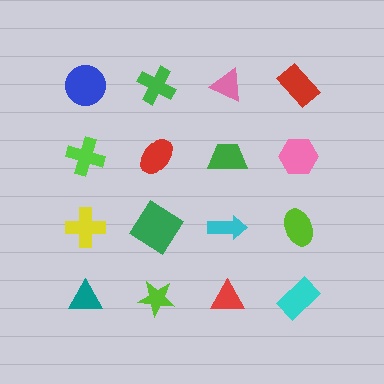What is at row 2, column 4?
A pink hexagon.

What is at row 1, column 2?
A green cross.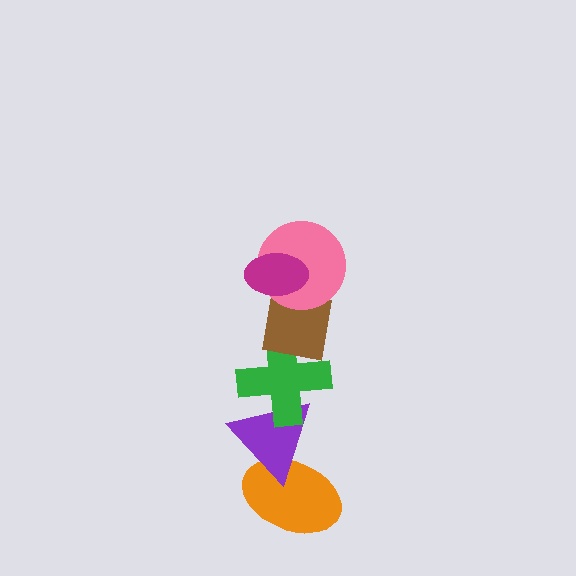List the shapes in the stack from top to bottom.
From top to bottom: the magenta ellipse, the pink circle, the brown square, the green cross, the purple triangle, the orange ellipse.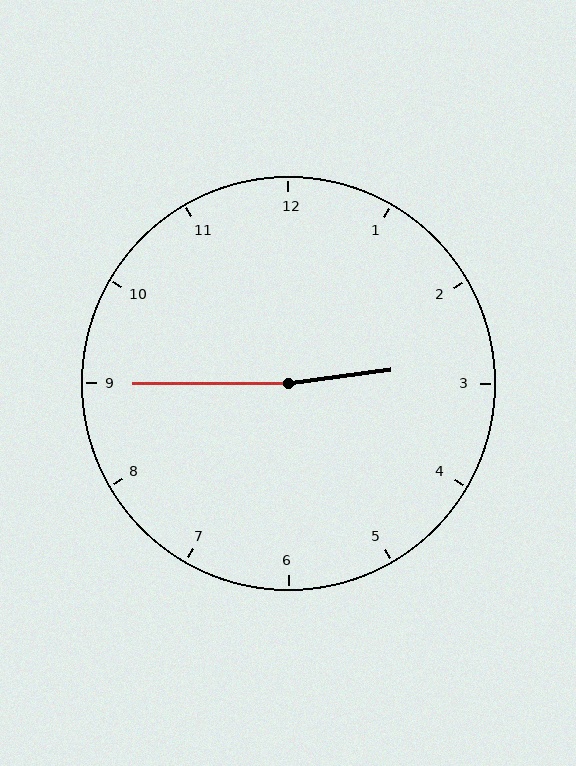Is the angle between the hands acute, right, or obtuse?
It is obtuse.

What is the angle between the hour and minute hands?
Approximately 172 degrees.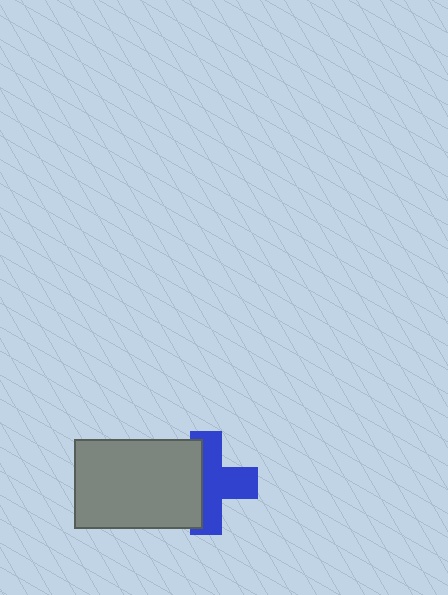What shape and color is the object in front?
The object in front is a gray rectangle.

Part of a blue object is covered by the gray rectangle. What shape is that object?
It is a cross.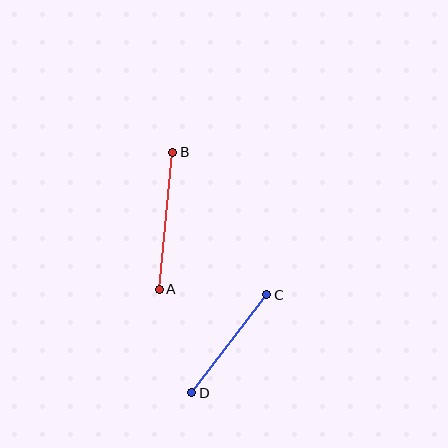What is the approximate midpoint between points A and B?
The midpoint is at approximately (166, 221) pixels.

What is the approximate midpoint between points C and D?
The midpoint is at approximately (229, 344) pixels.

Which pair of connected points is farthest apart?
Points A and B are farthest apart.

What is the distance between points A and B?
The distance is approximately 138 pixels.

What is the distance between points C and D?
The distance is approximately 123 pixels.